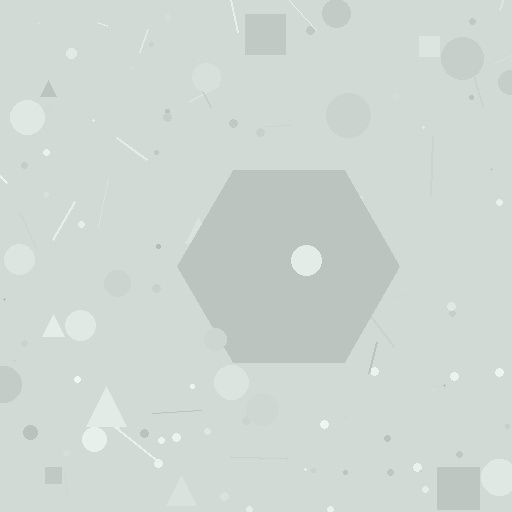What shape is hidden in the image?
A hexagon is hidden in the image.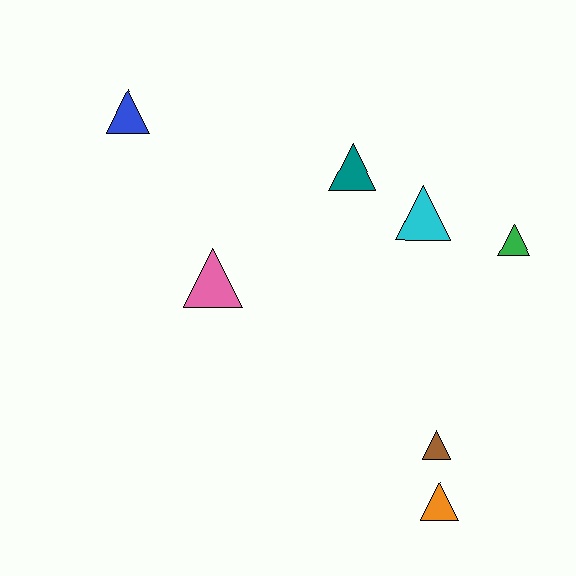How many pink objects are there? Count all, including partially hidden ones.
There is 1 pink object.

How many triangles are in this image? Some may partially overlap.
There are 7 triangles.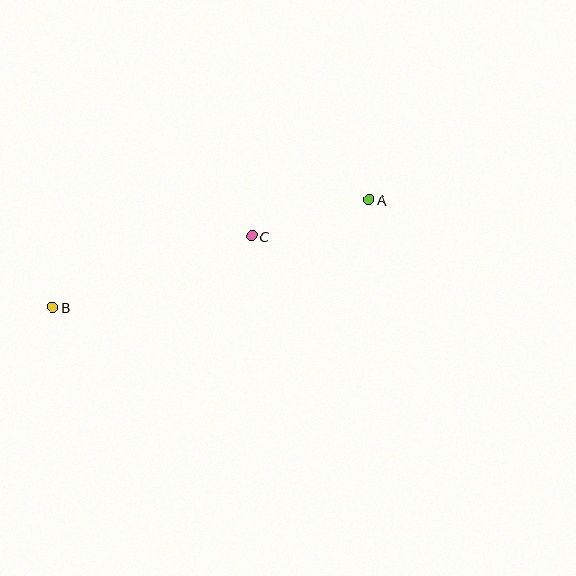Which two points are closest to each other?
Points A and C are closest to each other.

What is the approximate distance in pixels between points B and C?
The distance between B and C is approximately 211 pixels.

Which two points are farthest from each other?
Points A and B are farthest from each other.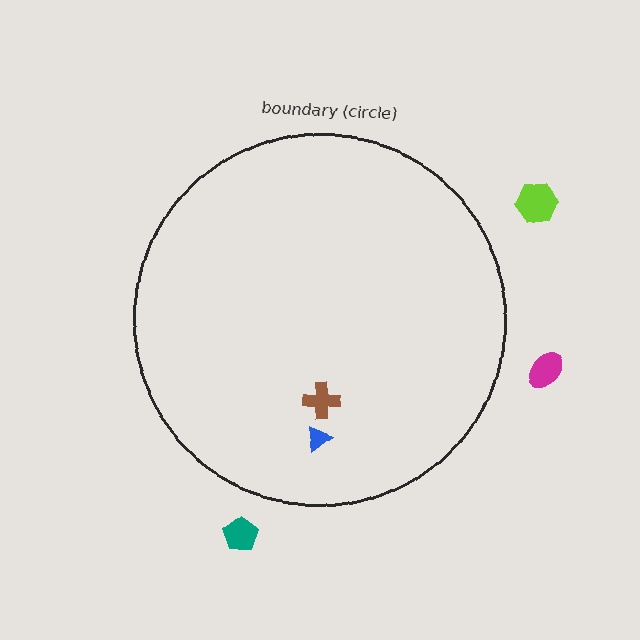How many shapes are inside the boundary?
2 inside, 3 outside.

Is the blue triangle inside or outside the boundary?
Inside.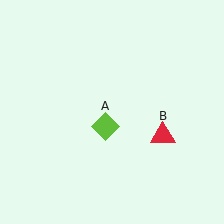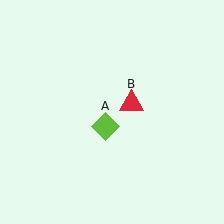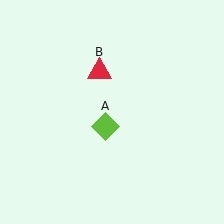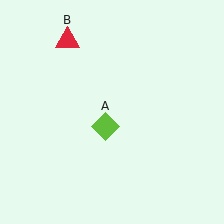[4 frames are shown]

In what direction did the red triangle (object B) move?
The red triangle (object B) moved up and to the left.